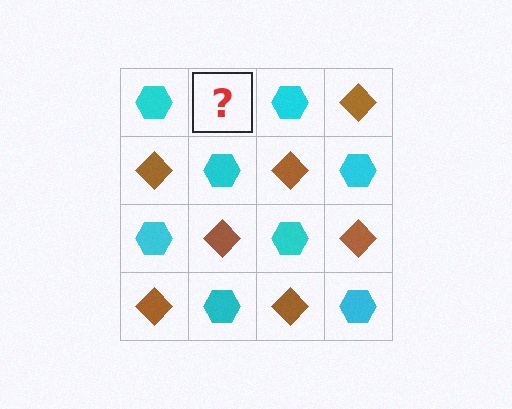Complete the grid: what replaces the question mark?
The question mark should be replaced with a brown diamond.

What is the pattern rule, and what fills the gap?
The rule is that it alternates cyan hexagon and brown diamond in a checkerboard pattern. The gap should be filled with a brown diamond.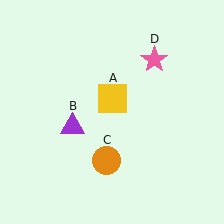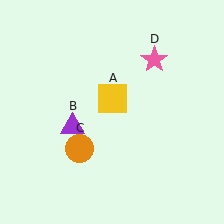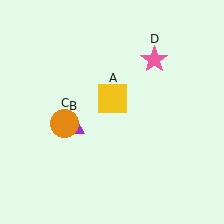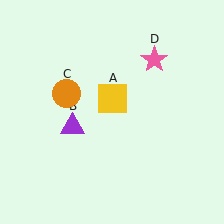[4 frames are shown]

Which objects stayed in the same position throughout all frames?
Yellow square (object A) and purple triangle (object B) and pink star (object D) remained stationary.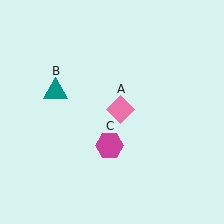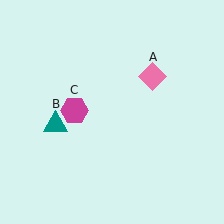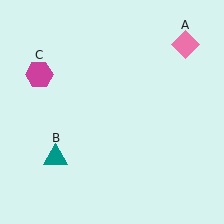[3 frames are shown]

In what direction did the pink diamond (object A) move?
The pink diamond (object A) moved up and to the right.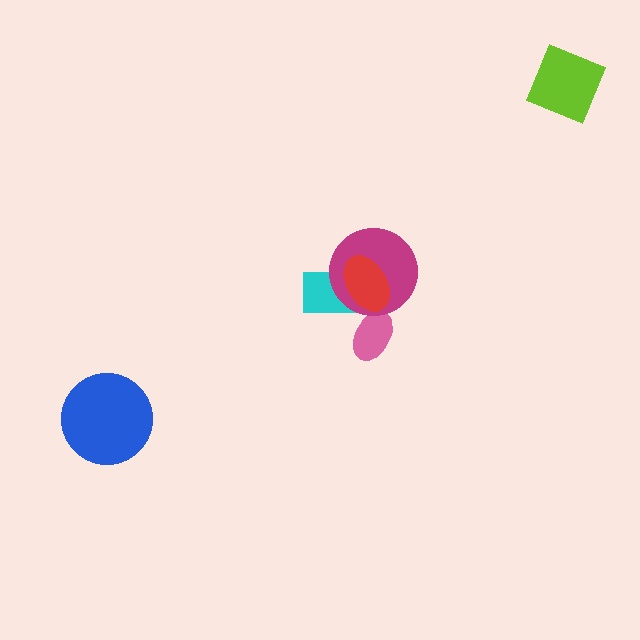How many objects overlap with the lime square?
0 objects overlap with the lime square.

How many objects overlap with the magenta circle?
2 objects overlap with the magenta circle.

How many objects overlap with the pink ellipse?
0 objects overlap with the pink ellipse.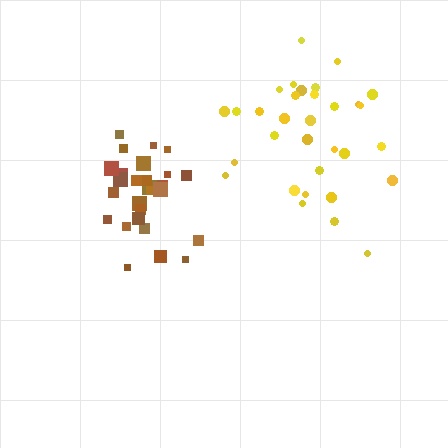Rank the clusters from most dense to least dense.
brown, yellow.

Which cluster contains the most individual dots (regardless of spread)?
Yellow (32).